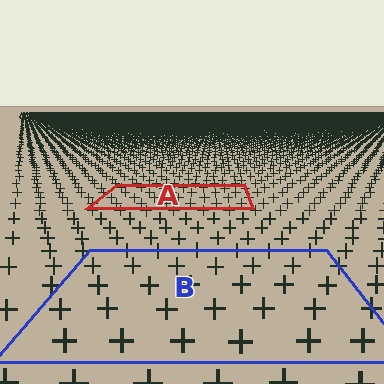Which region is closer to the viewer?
Region B is closer. The texture elements there are larger and more spread out.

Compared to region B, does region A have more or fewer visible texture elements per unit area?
Region A has more texture elements per unit area — they are packed more densely because it is farther away.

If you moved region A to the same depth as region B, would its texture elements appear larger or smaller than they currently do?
They would appear larger. At a closer depth, the same texture elements are projected at a bigger on-screen size.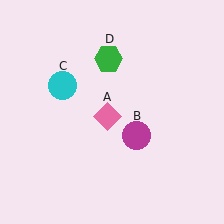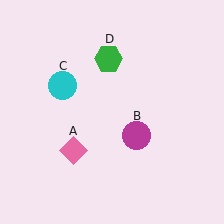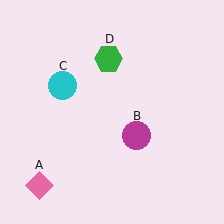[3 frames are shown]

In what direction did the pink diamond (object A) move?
The pink diamond (object A) moved down and to the left.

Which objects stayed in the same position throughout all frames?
Magenta circle (object B) and cyan circle (object C) and green hexagon (object D) remained stationary.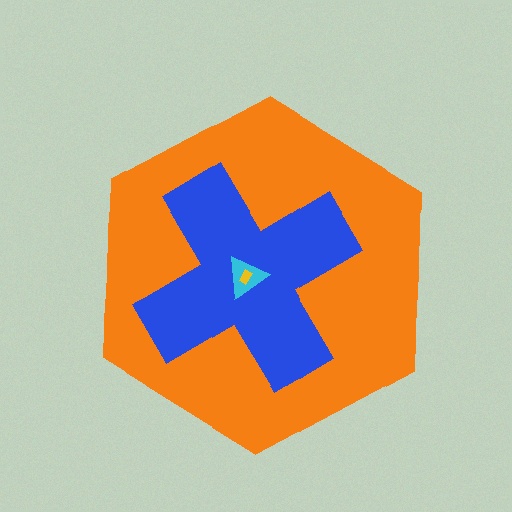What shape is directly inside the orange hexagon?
The blue cross.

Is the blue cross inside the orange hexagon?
Yes.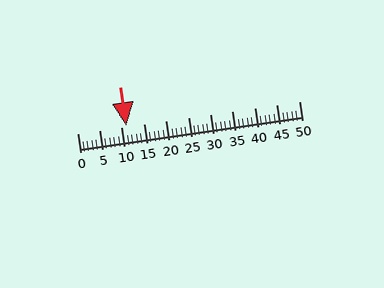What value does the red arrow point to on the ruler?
The red arrow points to approximately 11.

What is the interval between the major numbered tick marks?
The major tick marks are spaced 5 units apart.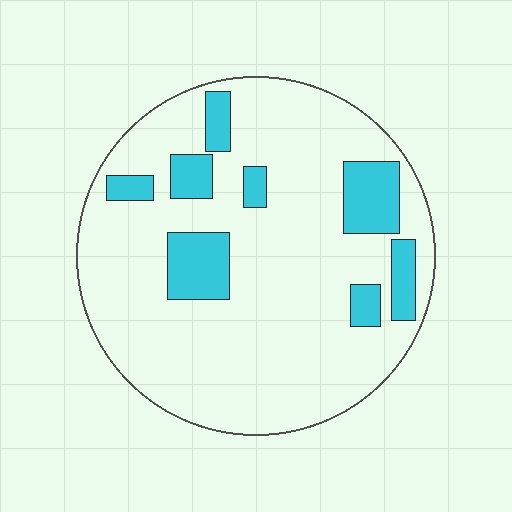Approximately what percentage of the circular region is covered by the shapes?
Approximately 15%.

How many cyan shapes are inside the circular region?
8.